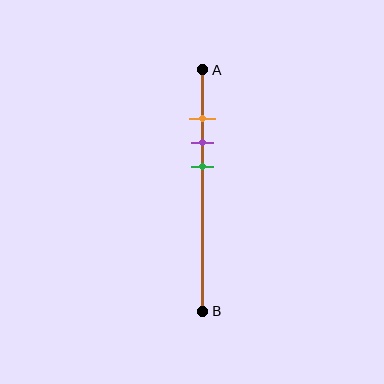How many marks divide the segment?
There are 3 marks dividing the segment.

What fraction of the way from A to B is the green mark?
The green mark is approximately 40% (0.4) of the way from A to B.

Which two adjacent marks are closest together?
The orange and purple marks are the closest adjacent pair.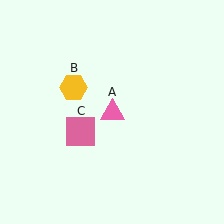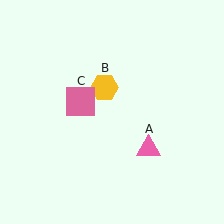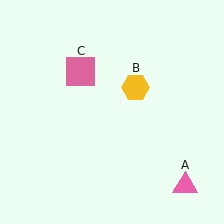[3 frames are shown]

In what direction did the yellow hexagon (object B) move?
The yellow hexagon (object B) moved right.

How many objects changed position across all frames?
3 objects changed position: pink triangle (object A), yellow hexagon (object B), pink square (object C).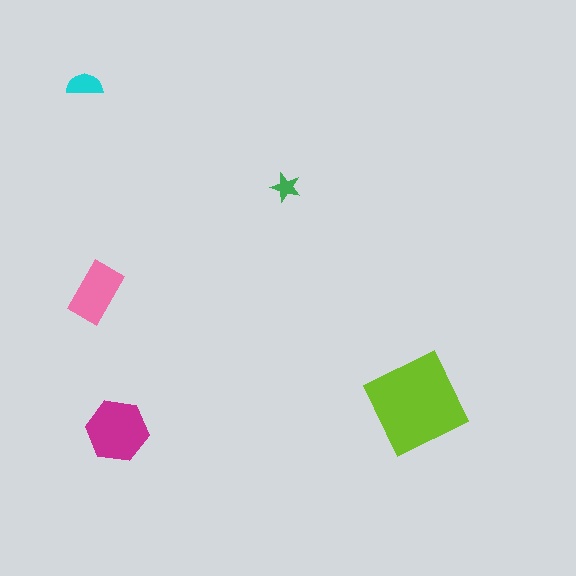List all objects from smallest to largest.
The green star, the cyan semicircle, the pink rectangle, the magenta hexagon, the lime diamond.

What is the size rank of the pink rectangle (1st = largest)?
3rd.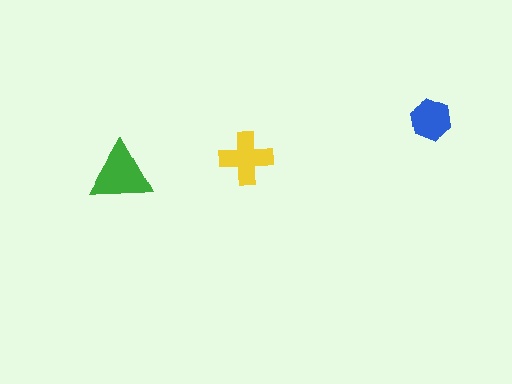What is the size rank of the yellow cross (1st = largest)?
2nd.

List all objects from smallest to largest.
The blue hexagon, the yellow cross, the green triangle.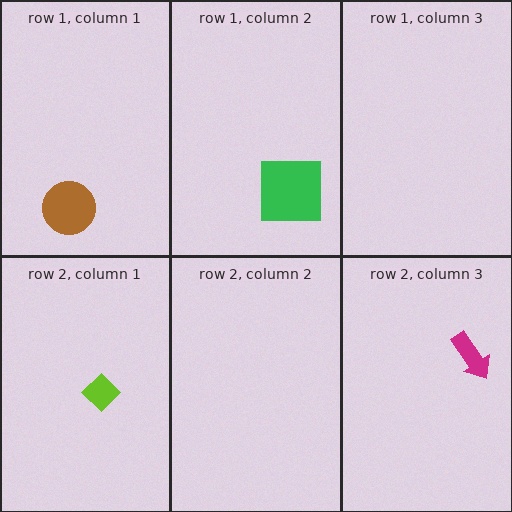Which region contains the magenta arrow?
The row 2, column 3 region.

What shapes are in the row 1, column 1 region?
The brown circle.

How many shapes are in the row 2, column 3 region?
1.